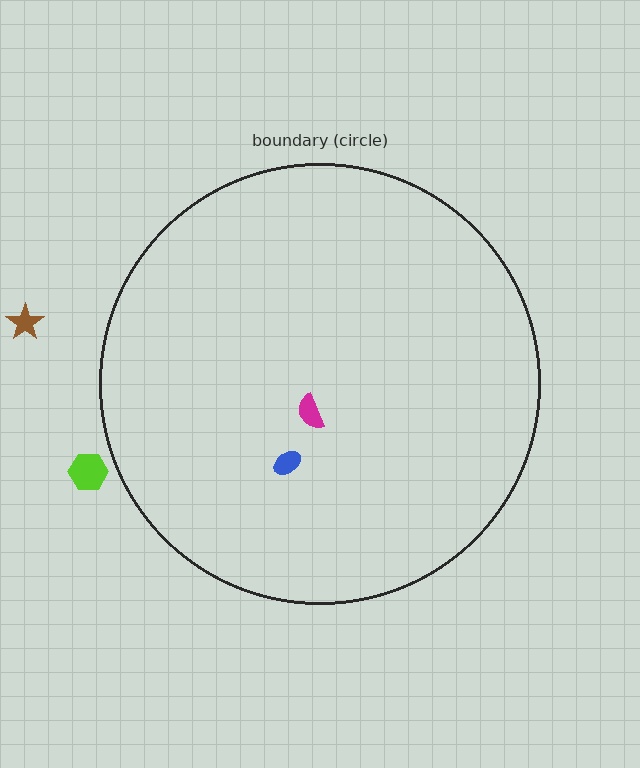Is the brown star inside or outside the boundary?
Outside.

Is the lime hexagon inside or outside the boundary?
Outside.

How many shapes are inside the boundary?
2 inside, 2 outside.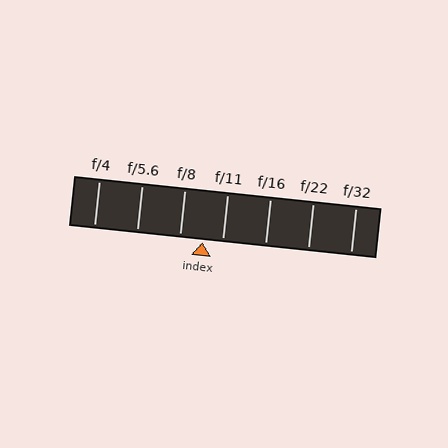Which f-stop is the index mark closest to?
The index mark is closest to f/11.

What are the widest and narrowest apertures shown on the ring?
The widest aperture shown is f/4 and the narrowest is f/32.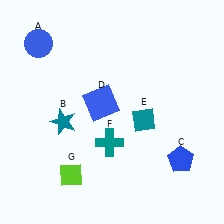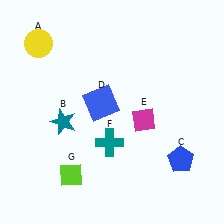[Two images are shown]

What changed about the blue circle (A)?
In Image 1, A is blue. In Image 2, it changed to yellow.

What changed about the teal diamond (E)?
In Image 1, E is teal. In Image 2, it changed to magenta.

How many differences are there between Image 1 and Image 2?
There are 2 differences between the two images.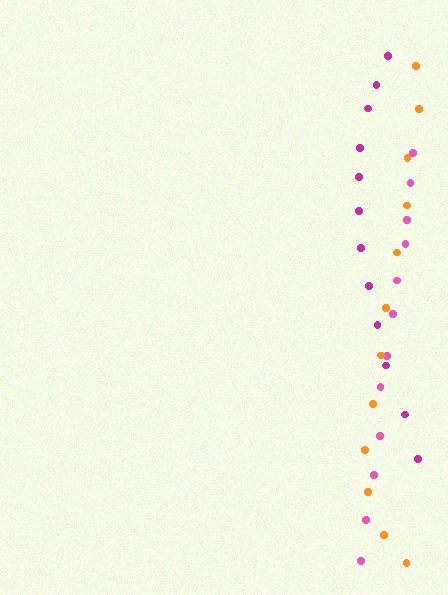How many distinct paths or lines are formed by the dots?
There are 3 distinct paths.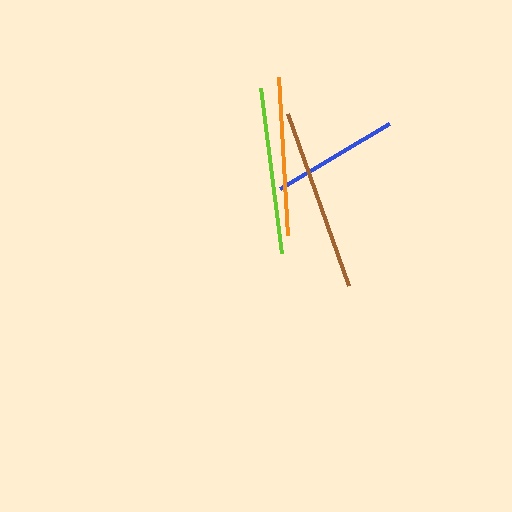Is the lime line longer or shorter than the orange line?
The lime line is longer than the orange line.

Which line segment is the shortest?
The blue line is the shortest at approximately 127 pixels.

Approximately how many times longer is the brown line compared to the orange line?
The brown line is approximately 1.2 times the length of the orange line.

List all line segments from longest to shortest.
From longest to shortest: brown, lime, orange, blue.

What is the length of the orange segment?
The orange segment is approximately 159 pixels long.